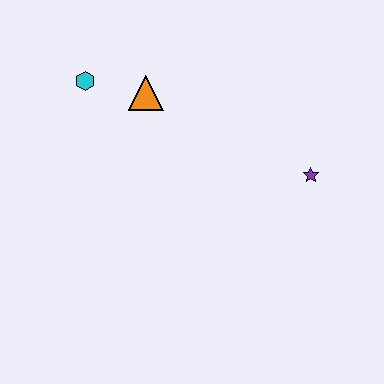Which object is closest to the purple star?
The orange triangle is closest to the purple star.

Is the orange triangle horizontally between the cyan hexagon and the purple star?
Yes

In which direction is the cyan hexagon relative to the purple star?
The cyan hexagon is to the left of the purple star.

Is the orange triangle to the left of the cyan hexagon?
No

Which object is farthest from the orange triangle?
The purple star is farthest from the orange triangle.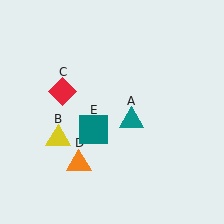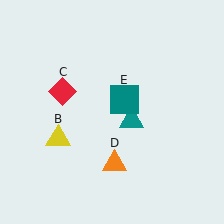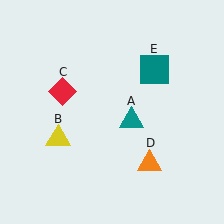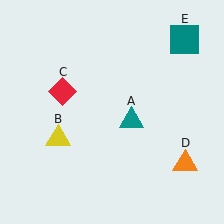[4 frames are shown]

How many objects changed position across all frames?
2 objects changed position: orange triangle (object D), teal square (object E).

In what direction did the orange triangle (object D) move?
The orange triangle (object D) moved right.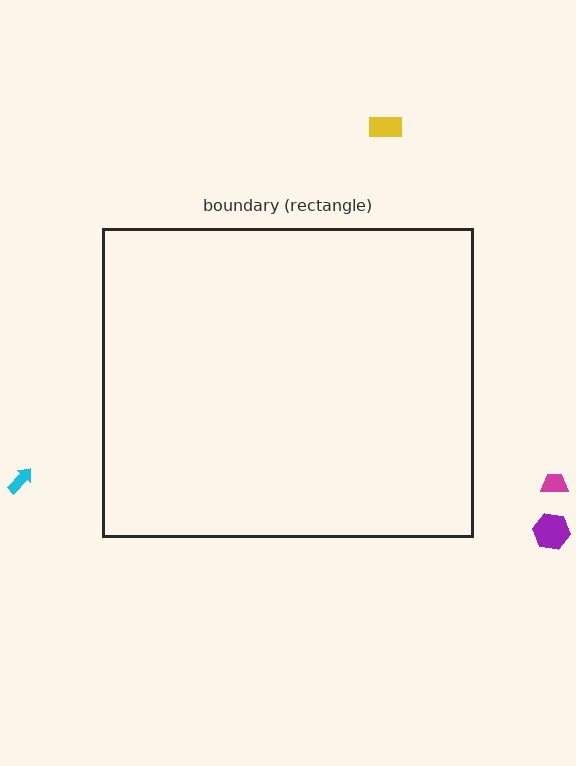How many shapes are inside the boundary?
0 inside, 4 outside.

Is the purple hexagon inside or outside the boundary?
Outside.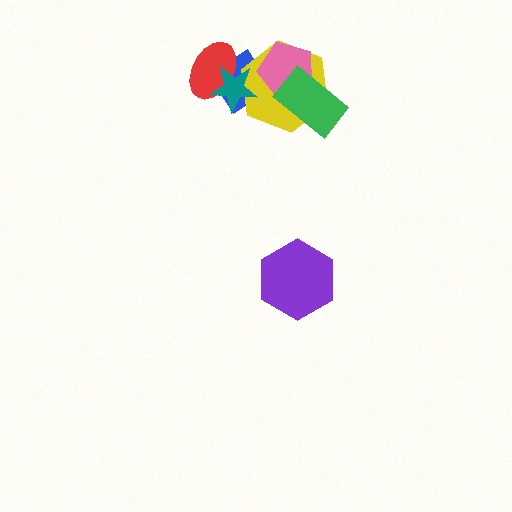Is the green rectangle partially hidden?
No, no other shape covers it.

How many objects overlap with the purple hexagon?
0 objects overlap with the purple hexagon.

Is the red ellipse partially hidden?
Yes, it is partially covered by another shape.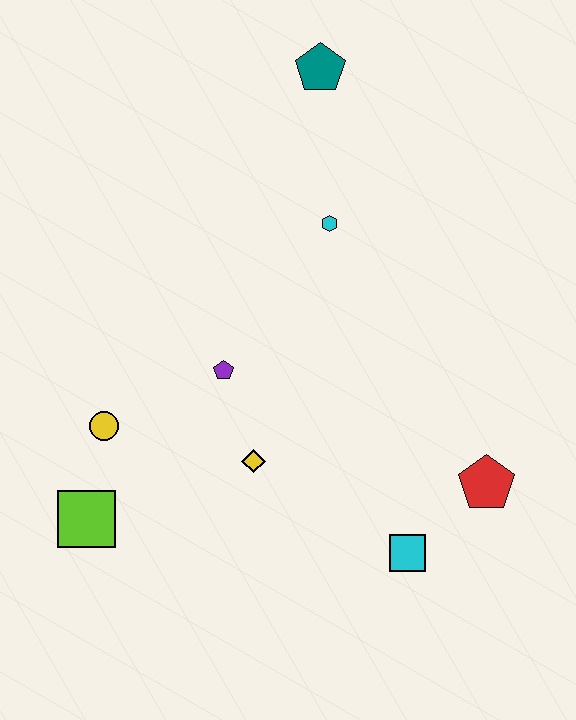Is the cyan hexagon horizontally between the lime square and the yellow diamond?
No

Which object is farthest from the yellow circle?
The teal pentagon is farthest from the yellow circle.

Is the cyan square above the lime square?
No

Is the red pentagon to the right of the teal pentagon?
Yes